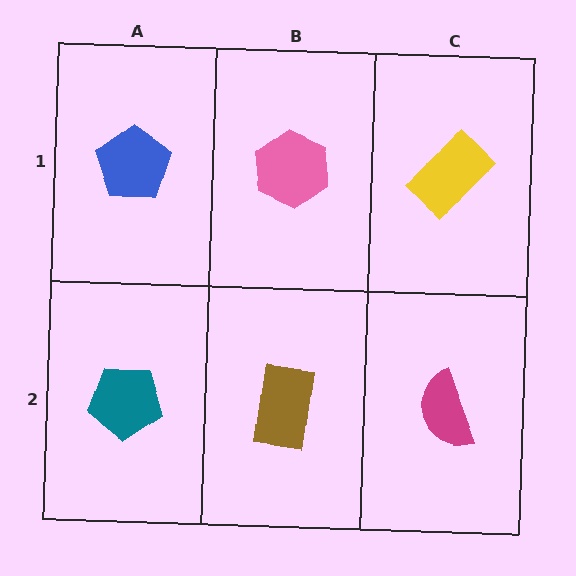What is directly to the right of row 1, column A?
A pink hexagon.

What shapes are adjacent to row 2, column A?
A blue pentagon (row 1, column A), a brown rectangle (row 2, column B).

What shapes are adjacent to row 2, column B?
A pink hexagon (row 1, column B), a teal pentagon (row 2, column A), a magenta semicircle (row 2, column C).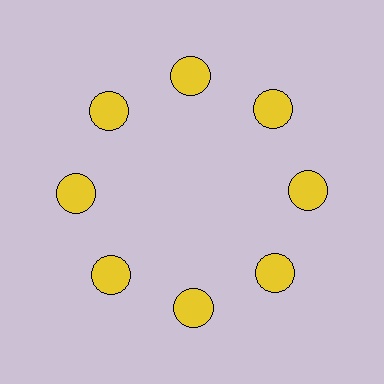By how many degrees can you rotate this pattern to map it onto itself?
The pattern maps onto itself every 45 degrees of rotation.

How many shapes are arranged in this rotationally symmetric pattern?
There are 8 shapes, arranged in 8 groups of 1.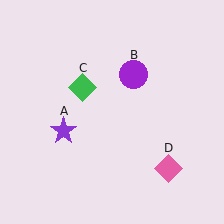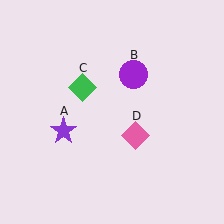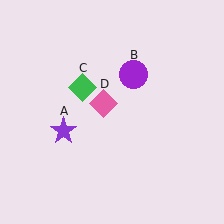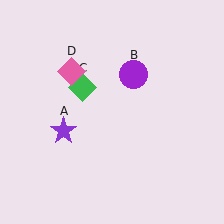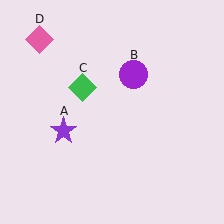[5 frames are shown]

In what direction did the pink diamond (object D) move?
The pink diamond (object D) moved up and to the left.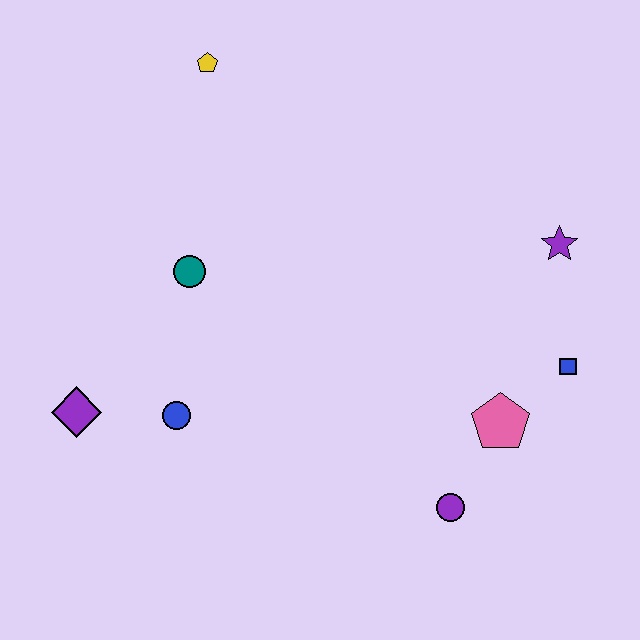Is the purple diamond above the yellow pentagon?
No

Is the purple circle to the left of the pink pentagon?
Yes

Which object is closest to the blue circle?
The purple diamond is closest to the blue circle.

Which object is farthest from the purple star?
The purple diamond is farthest from the purple star.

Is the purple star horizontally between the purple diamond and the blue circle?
No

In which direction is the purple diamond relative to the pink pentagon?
The purple diamond is to the left of the pink pentagon.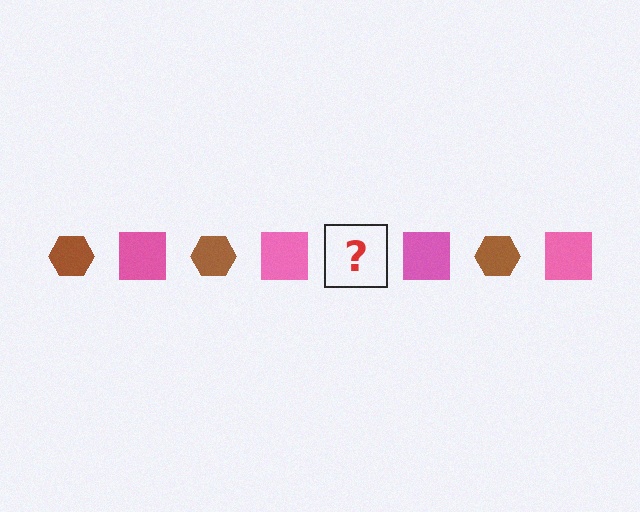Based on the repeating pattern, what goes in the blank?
The blank should be a brown hexagon.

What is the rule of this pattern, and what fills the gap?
The rule is that the pattern alternates between brown hexagon and pink square. The gap should be filled with a brown hexagon.